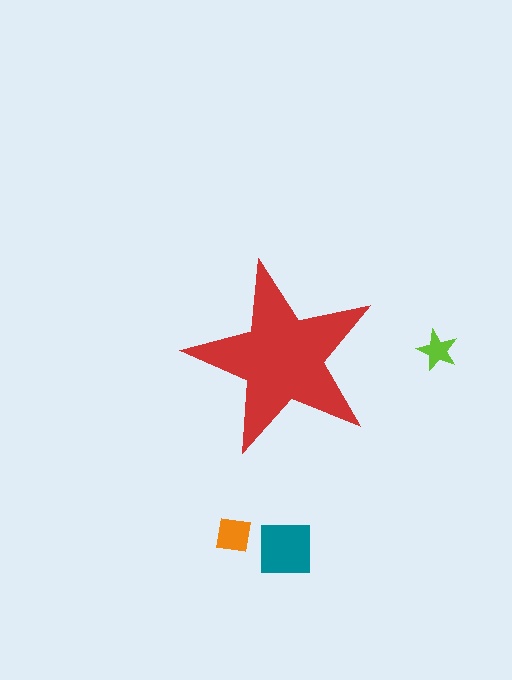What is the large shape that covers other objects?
A red star.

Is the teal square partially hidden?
No, the teal square is fully visible.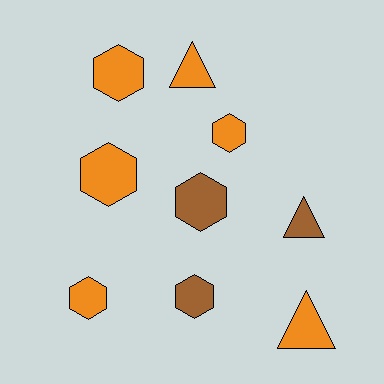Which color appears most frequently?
Orange, with 6 objects.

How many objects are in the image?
There are 9 objects.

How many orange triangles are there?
There are 2 orange triangles.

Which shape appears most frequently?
Hexagon, with 6 objects.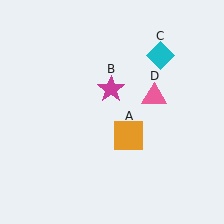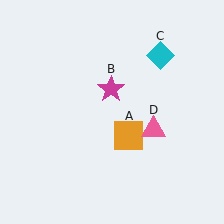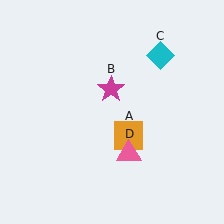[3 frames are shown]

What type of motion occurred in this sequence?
The pink triangle (object D) rotated clockwise around the center of the scene.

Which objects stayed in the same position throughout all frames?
Orange square (object A) and magenta star (object B) and cyan diamond (object C) remained stationary.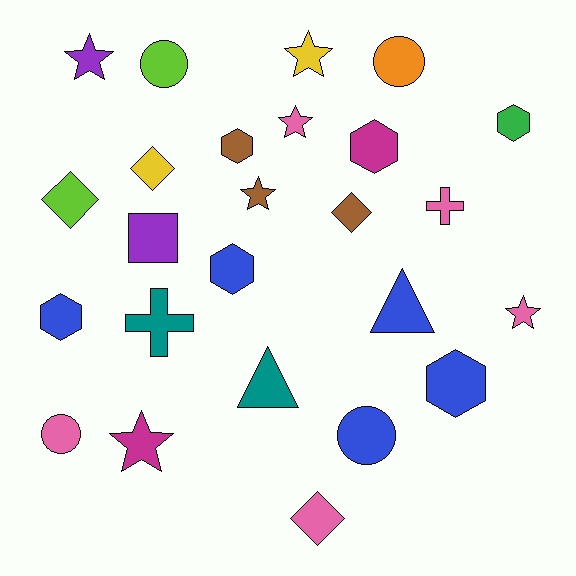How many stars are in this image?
There are 6 stars.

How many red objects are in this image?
There are no red objects.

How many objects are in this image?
There are 25 objects.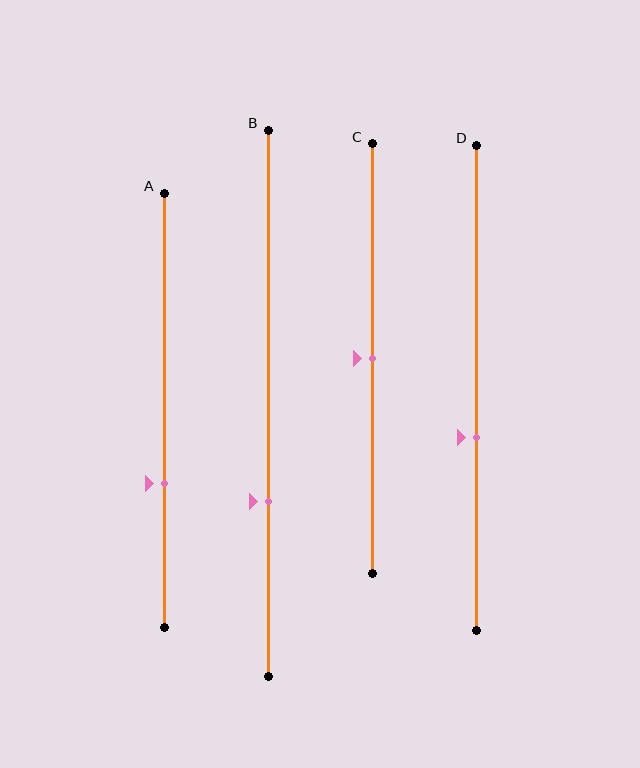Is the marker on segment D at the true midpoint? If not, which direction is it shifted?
No, the marker on segment D is shifted downward by about 10% of the segment length.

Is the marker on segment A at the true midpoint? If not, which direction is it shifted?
No, the marker on segment A is shifted downward by about 17% of the segment length.